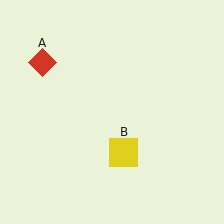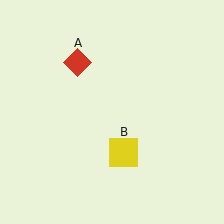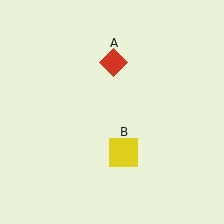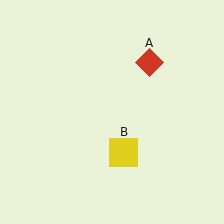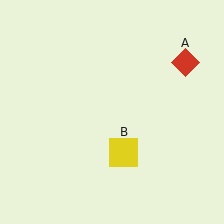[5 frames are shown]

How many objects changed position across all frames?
1 object changed position: red diamond (object A).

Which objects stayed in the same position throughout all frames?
Yellow square (object B) remained stationary.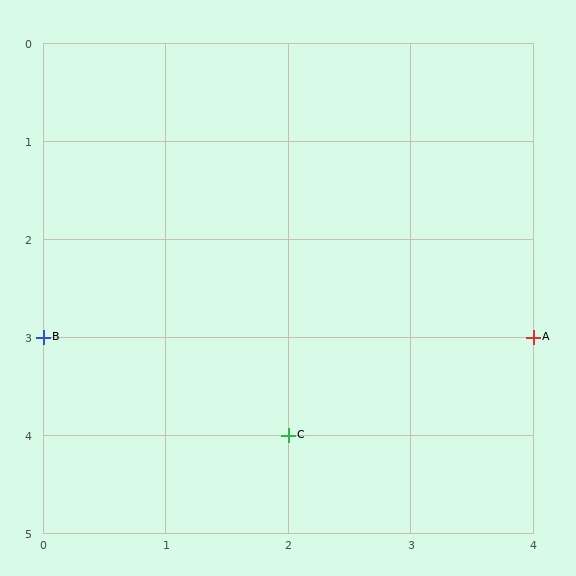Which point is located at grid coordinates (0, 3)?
Point B is at (0, 3).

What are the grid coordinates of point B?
Point B is at grid coordinates (0, 3).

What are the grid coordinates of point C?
Point C is at grid coordinates (2, 4).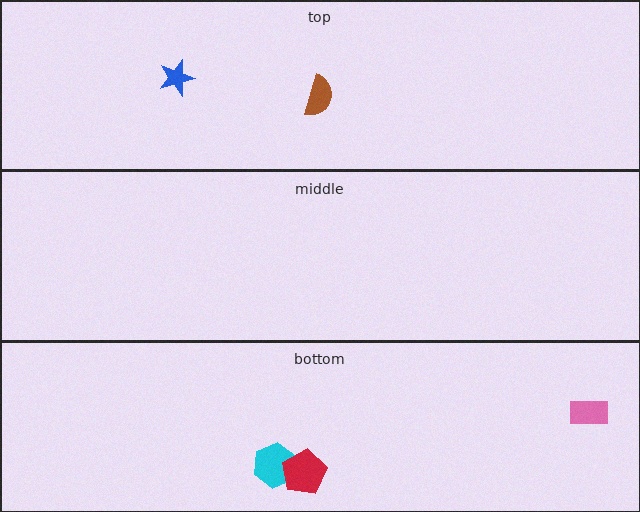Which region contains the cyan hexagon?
The bottom region.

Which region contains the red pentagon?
The bottom region.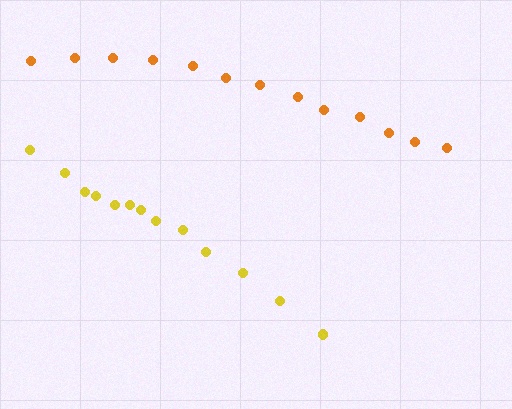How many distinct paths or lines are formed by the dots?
There are 2 distinct paths.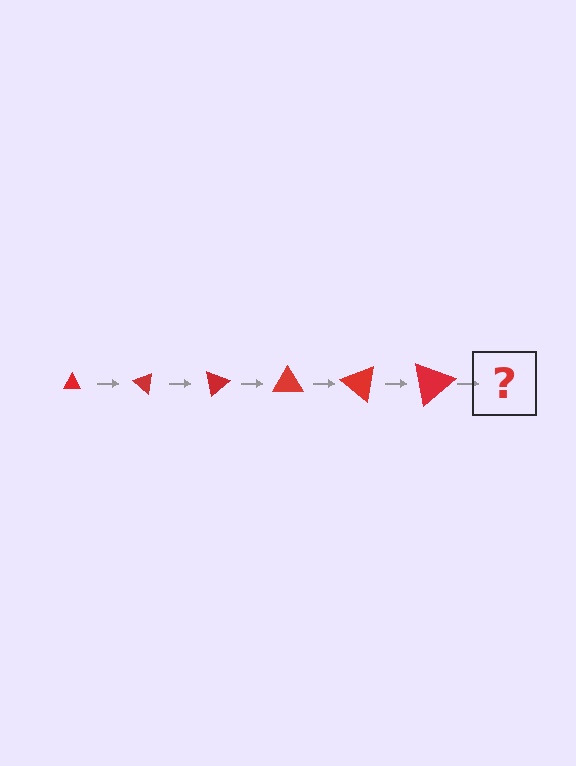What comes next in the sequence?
The next element should be a triangle, larger than the previous one and rotated 240 degrees from the start.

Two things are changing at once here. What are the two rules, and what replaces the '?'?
The two rules are that the triangle grows larger each step and it rotates 40 degrees each step. The '?' should be a triangle, larger than the previous one and rotated 240 degrees from the start.